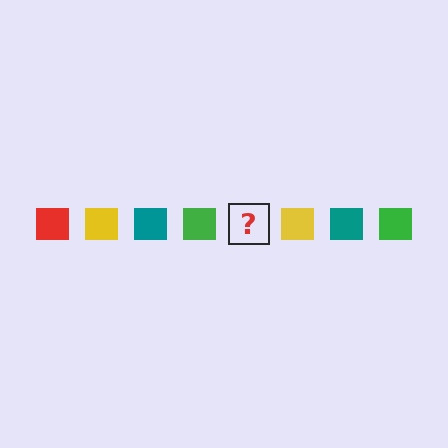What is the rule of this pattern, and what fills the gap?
The rule is that the pattern cycles through red, yellow, teal, green squares. The gap should be filled with a red square.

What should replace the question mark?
The question mark should be replaced with a red square.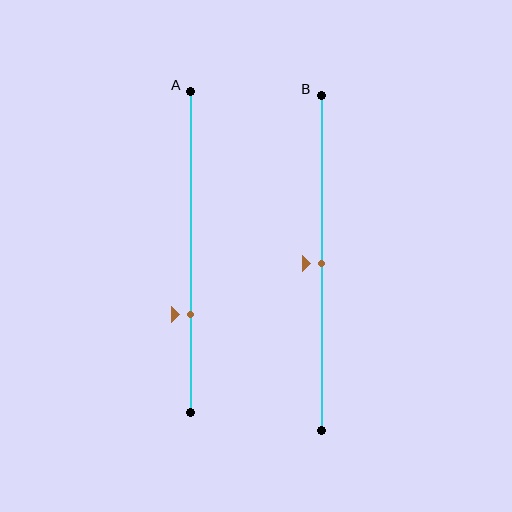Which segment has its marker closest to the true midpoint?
Segment B has its marker closest to the true midpoint.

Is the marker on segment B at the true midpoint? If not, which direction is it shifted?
Yes, the marker on segment B is at the true midpoint.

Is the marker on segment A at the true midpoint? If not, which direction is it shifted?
No, the marker on segment A is shifted downward by about 19% of the segment length.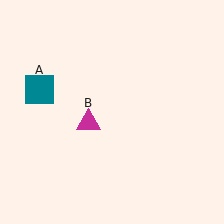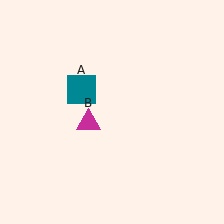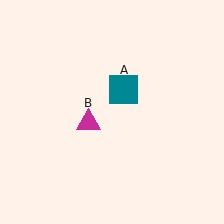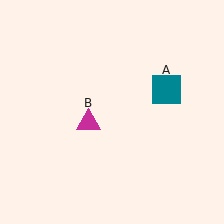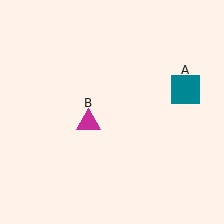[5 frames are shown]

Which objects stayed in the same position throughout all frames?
Magenta triangle (object B) remained stationary.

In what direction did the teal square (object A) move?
The teal square (object A) moved right.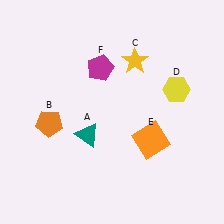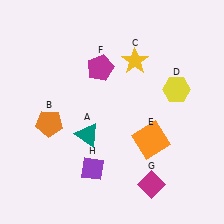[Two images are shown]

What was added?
A magenta diamond (G), a purple diamond (H) were added in Image 2.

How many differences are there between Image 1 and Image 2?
There are 2 differences between the two images.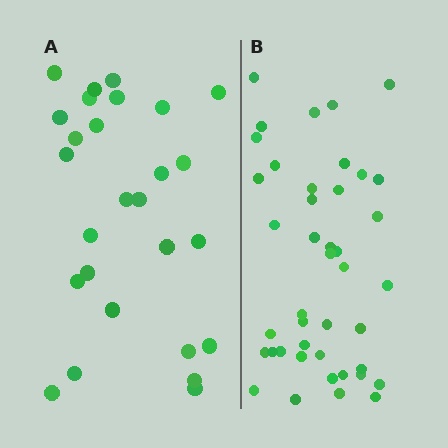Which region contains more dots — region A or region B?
Region B (the right region) has more dots.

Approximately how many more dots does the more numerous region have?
Region B has approximately 15 more dots than region A.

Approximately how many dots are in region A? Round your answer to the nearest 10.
About 30 dots. (The exact count is 27, which rounds to 30.)